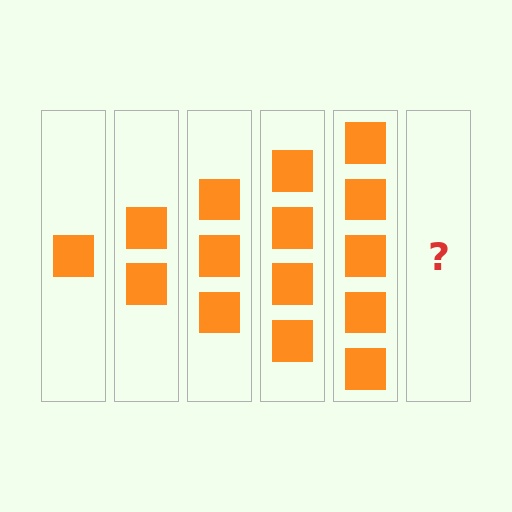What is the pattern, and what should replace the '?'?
The pattern is that each step adds one more square. The '?' should be 6 squares.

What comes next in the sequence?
The next element should be 6 squares.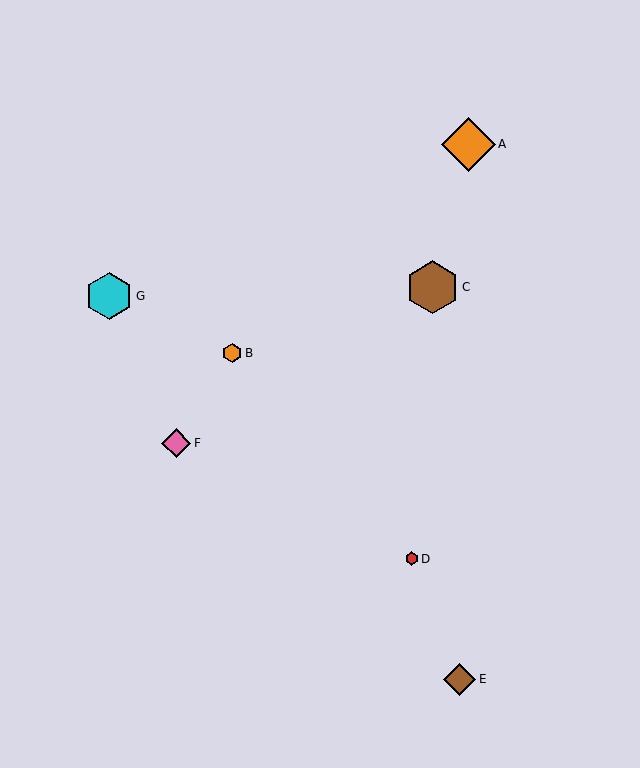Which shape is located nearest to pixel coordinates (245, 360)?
The orange hexagon (labeled B) at (232, 353) is nearest to that location.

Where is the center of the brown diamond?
The center of the brown diamond is at (460, 679).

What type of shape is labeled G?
Shape G is a cyan hexagon.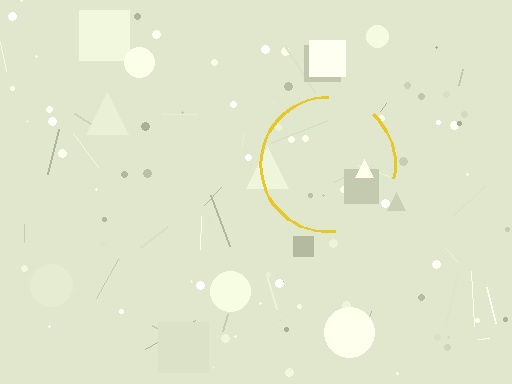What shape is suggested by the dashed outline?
The dashed outline suggests a circle.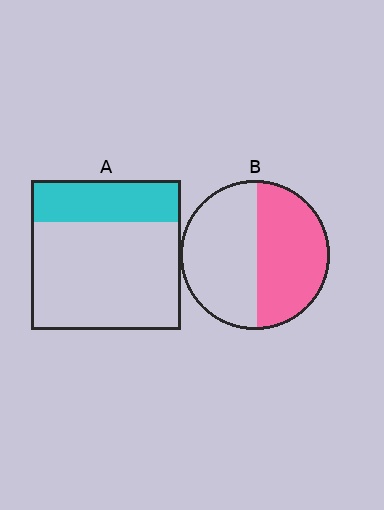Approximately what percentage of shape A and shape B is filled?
A is approximately 30% and B is approximately 50%.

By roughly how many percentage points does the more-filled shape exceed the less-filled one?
By roughly 20 percentage points (B over A).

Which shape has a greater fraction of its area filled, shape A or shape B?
Shape B.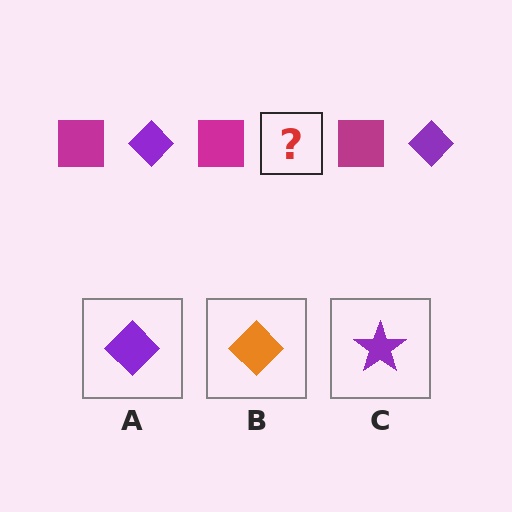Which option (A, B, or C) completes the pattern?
A.